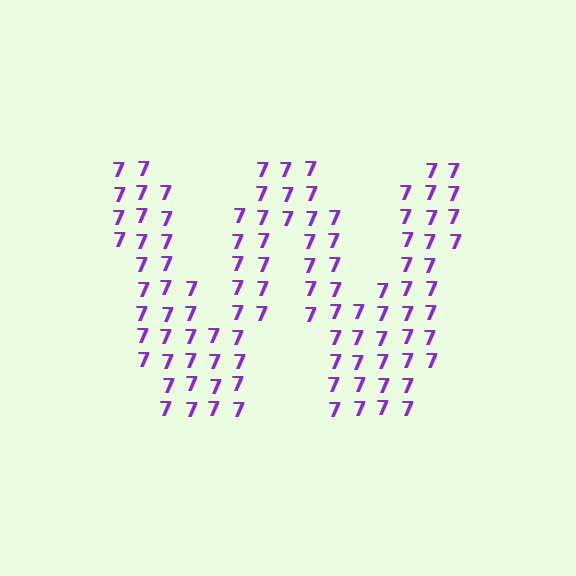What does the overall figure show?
The overall figure shows the letter W.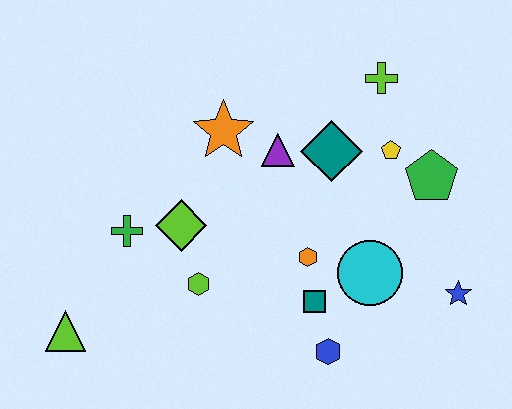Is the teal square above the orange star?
No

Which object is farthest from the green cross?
The blue star is farthest from the green cross.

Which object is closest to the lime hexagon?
The lime diamond is closest to the lime hexagon.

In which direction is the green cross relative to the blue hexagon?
The green cross is to the left of the blue hexagon.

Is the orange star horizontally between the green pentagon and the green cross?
Yes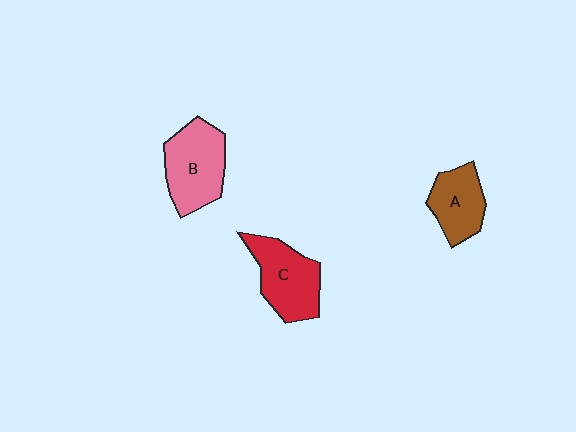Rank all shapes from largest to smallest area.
From largest to smallest: B (pink), C (red), A (brown).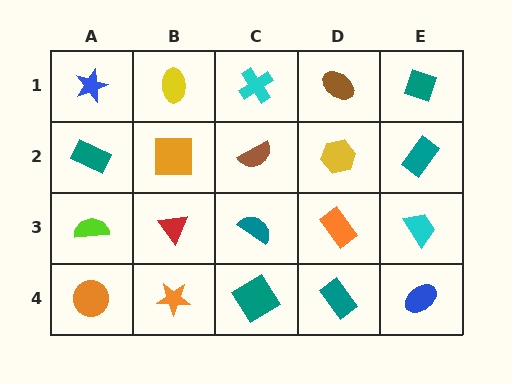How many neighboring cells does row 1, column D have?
3.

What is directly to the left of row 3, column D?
A teal semicircle.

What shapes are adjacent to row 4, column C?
A teal semicircle (row 3, column C), an orange star (row 4, column B), a teal rectangle (row 4, column D).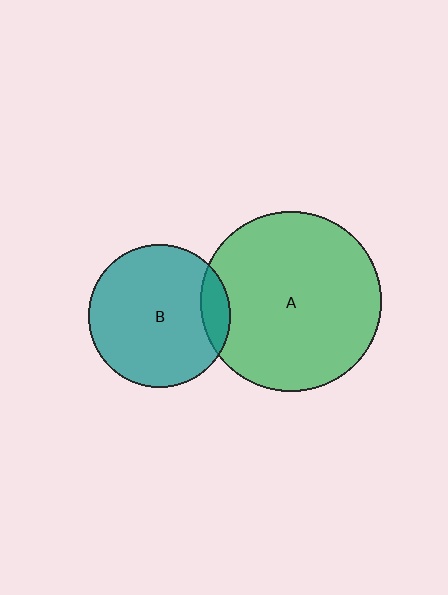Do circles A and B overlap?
Yes.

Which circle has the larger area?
Circle A (green).